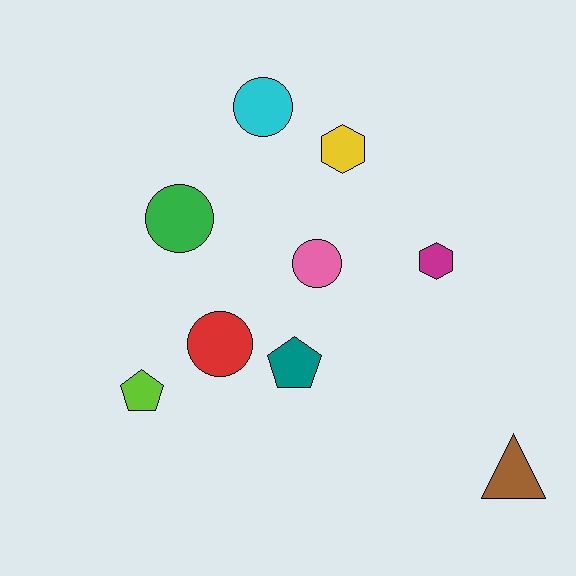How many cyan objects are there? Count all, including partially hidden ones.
There is 1 cyan object.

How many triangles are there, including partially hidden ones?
There is 1 triangle.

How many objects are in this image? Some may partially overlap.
There are 9 objects.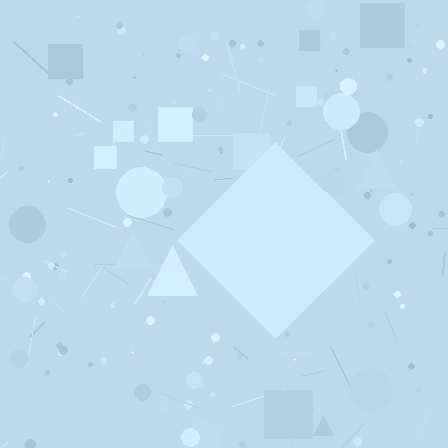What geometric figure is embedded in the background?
A diamond is embedded in the background.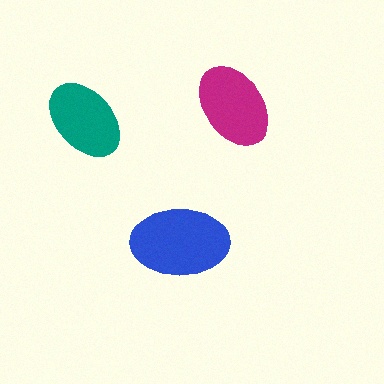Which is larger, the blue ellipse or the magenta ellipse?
The blue one.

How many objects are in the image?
There are 3 objects in the image.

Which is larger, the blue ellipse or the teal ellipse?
The blue one.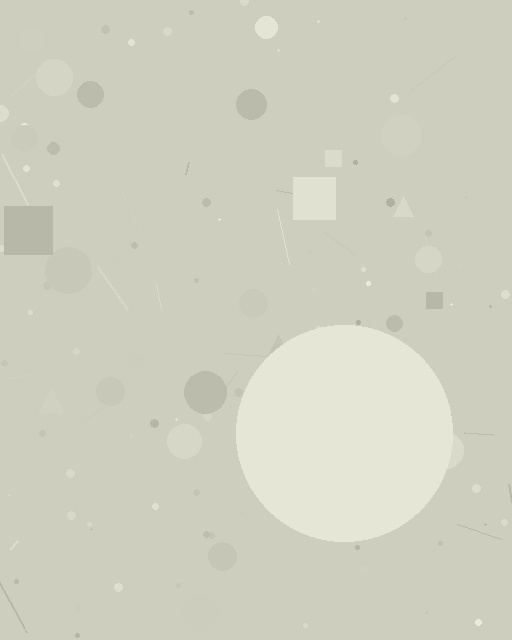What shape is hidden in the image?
A circle is hidden in the image.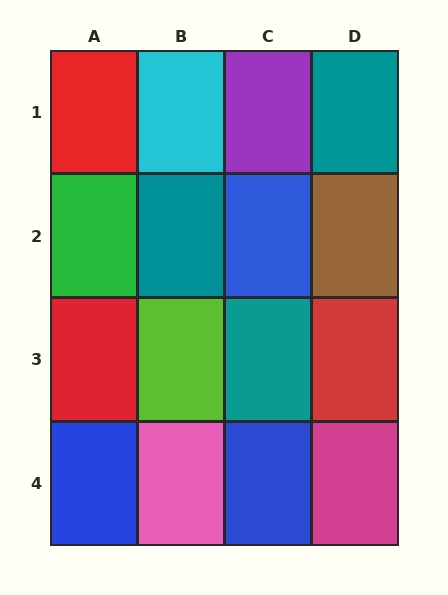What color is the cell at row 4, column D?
Magenta.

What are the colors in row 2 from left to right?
Green, teal, blue, brown.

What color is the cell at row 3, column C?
Teal.